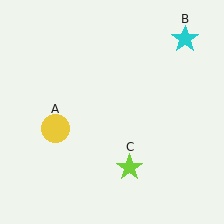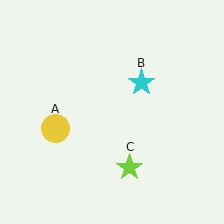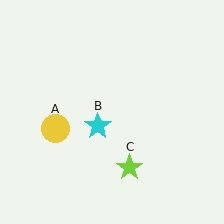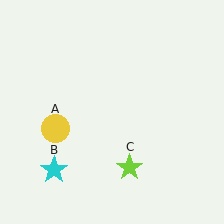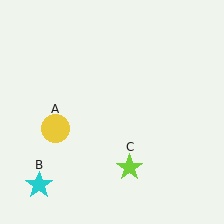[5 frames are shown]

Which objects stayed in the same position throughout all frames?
Yellow circle (object A) and lime star (object C) remained stationary.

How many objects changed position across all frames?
1 object changed position: cyan star (object B).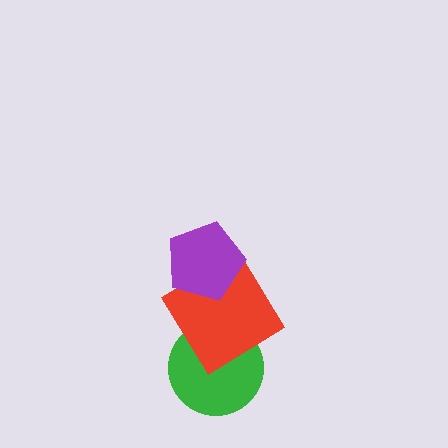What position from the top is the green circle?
The green circle is 3rd from the top.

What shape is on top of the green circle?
The red diamond is on top of the green circle.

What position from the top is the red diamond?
The red diamond is 2nd from the top.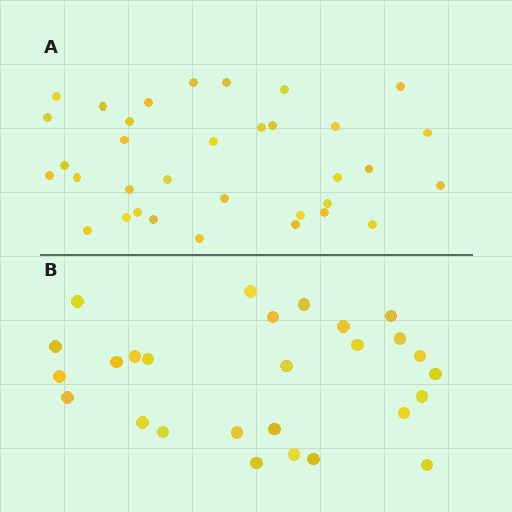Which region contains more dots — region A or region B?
Region A (the top region) has more dots.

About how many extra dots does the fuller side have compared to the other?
Region A has roughly 8 or so more dots than region B.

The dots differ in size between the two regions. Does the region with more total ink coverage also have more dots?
No. Region B has more total ink coverage because its dots are larger, but region A actually contains more individual dots. Total area can be misleading — the number of items is what matters here.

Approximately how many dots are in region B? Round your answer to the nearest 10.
About 30 dots. (The exact count is 27, which rounds to 30.)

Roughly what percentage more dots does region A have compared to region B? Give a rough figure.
About 25% more.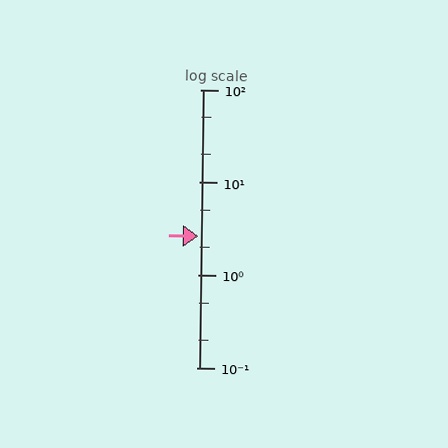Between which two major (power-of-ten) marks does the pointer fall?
The pointer is between 1 and 10.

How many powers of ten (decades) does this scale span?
The scale spans 3 decades, from 0.1 to 100.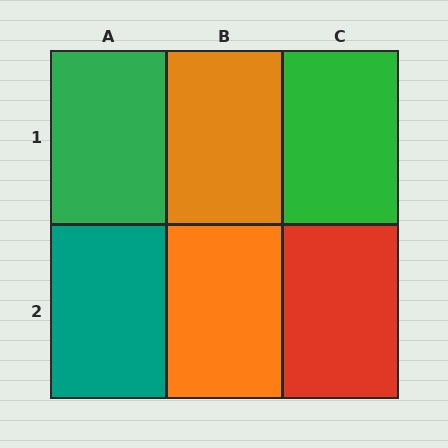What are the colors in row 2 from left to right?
Teal, orange, red.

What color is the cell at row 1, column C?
Green.